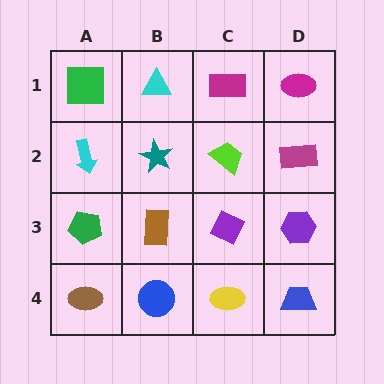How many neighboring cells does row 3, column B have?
4.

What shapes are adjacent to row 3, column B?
A teal star (row 2, column B), a blue circle (row 4, column B), a green pentagon (row 3, column A), a purple diamond (row 3, column C).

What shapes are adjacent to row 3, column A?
A cyan arrow (row 2, column A), a brown ellipse (row 4, column A), a brown rectangle (row 3, column B).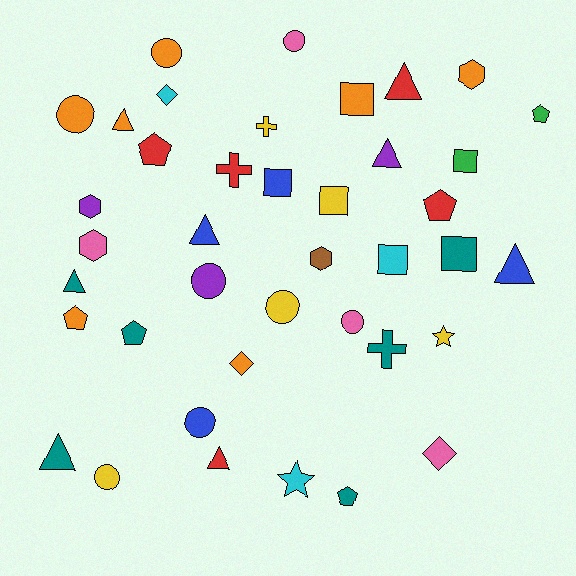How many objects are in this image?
There are 40 objects.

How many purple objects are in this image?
There are 3 purple objects.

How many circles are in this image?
There are 8 circles.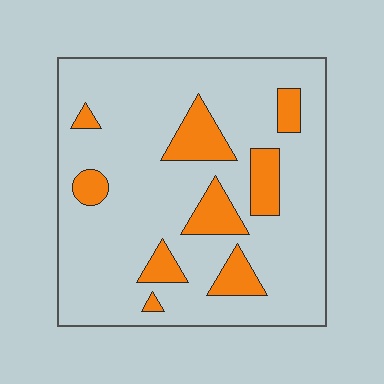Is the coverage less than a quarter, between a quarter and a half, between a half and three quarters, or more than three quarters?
Less than a quarter.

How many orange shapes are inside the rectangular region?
9.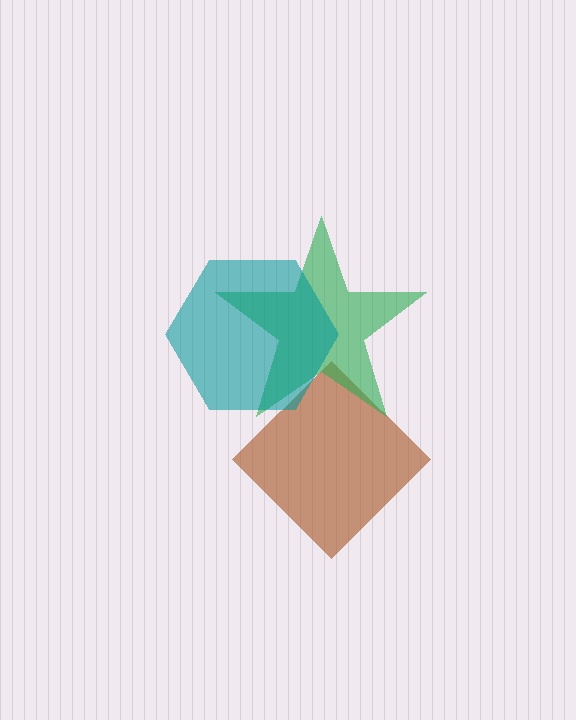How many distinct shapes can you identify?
There are 3 distinct shapes: a brown diamond, a green star, a teal hexagon.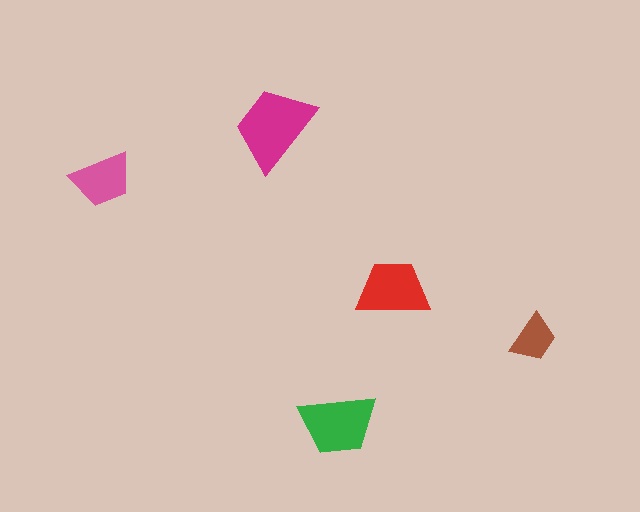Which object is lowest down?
The green trapezoid is bottommost.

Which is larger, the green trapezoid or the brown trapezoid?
The green one.